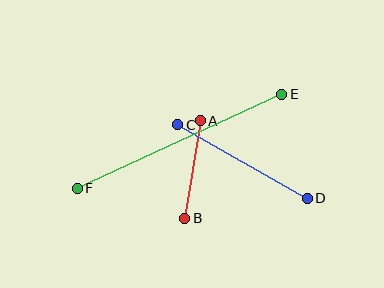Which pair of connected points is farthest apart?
Points E and F are farthest apart.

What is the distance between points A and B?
The distance is approximately 99 pixels.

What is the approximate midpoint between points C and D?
The midpoint is at approximately (242, 161) pixels.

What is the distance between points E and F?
The distance is approximately 225 pixels.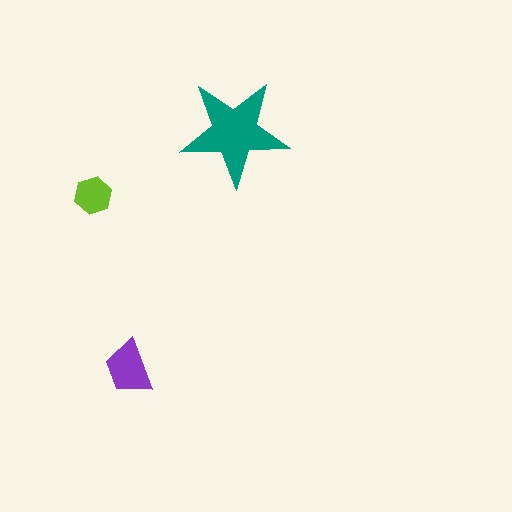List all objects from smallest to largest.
The lime hexagon, the purple trapezoid, the teal star.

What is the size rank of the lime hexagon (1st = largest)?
3rd.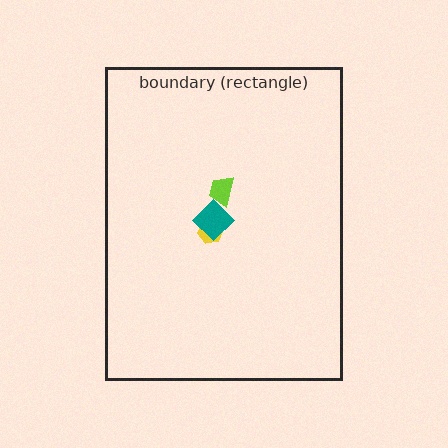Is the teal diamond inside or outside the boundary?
Inside.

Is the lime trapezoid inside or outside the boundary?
Inside.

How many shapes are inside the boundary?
3 inside, 0 outside.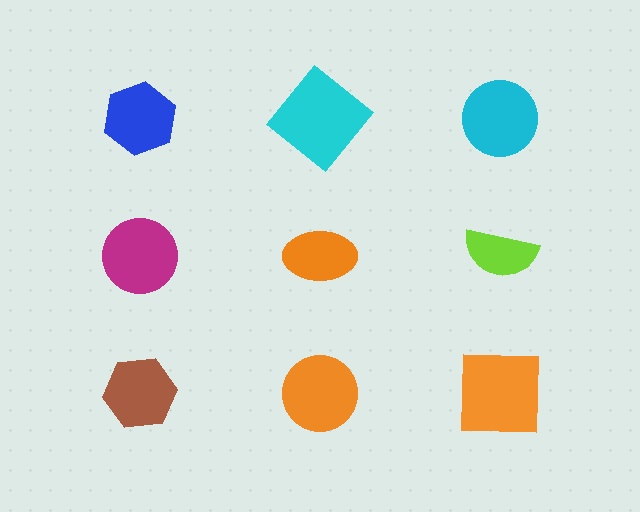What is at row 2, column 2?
An orange ellipse.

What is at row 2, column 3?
A lime semicircle.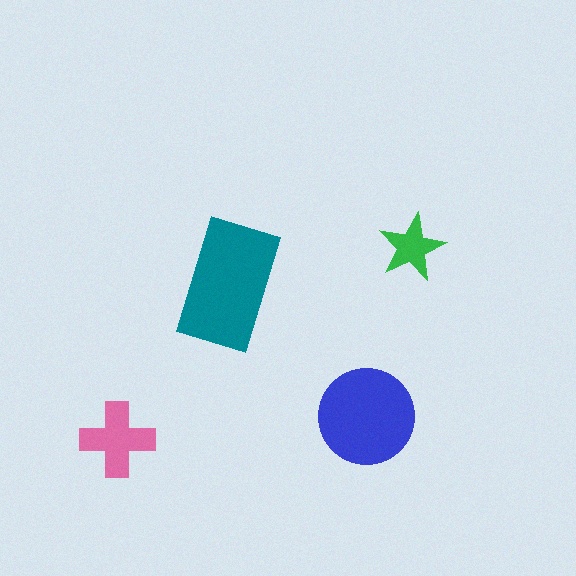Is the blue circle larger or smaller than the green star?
Larger.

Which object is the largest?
The teal rectangle.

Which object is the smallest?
The green star.